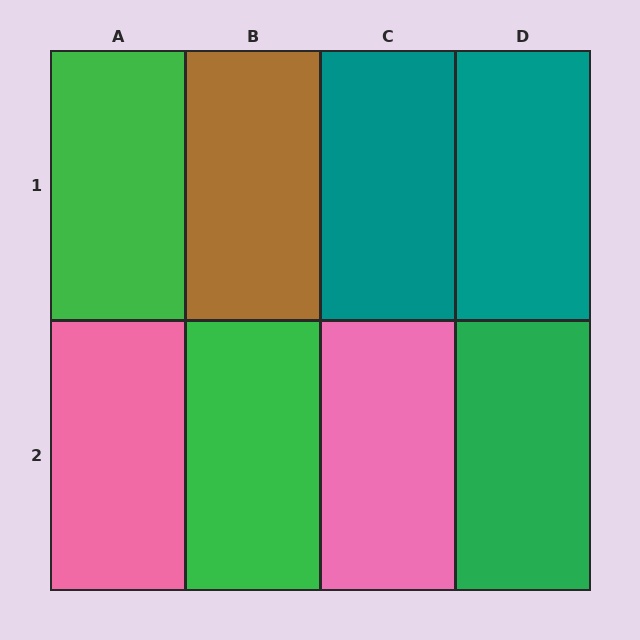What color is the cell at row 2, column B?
Green.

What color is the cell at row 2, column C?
Pink.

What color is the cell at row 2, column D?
Green.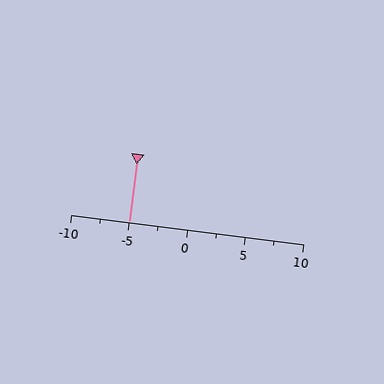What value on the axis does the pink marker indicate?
The marker indicates approximately -5.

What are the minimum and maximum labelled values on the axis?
The axis runs from -10 to 10.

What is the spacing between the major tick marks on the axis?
The major ticks are spaced 5 apart.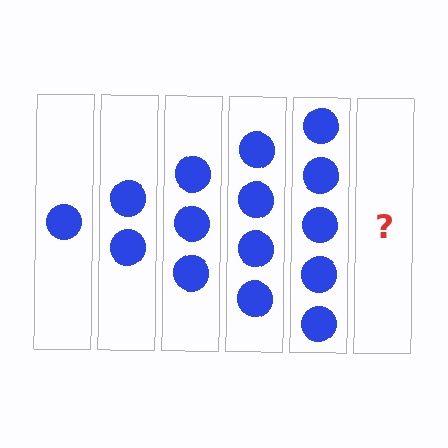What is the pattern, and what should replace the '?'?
The pattern is that each step adds one more circle. The '?' should be 6 circles.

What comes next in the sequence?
The next element should be 6 circles.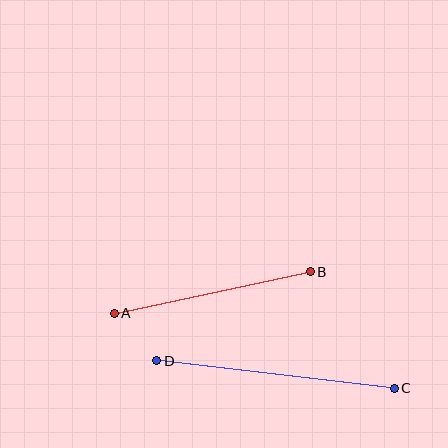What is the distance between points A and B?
The distance is approximately 201 pixels.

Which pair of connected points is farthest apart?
Points C and D are farthest apart.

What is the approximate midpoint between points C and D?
The midpoint is at approximately (276, 374) pixels.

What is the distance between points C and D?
The distance is approximately 239 pixels.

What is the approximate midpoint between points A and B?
The midpoint is at approximately (212, 293) pixels.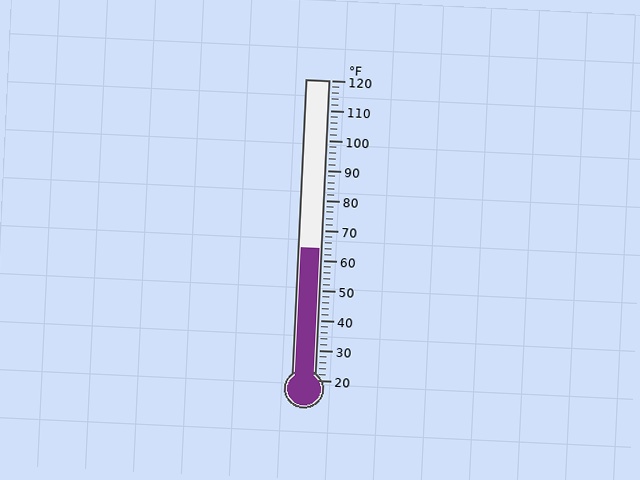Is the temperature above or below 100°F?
The temperature is below 100°F.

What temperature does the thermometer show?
The thermometer shows approximately 64°F.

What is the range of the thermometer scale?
The thermometer scale ranges from 20°F to 120°F.